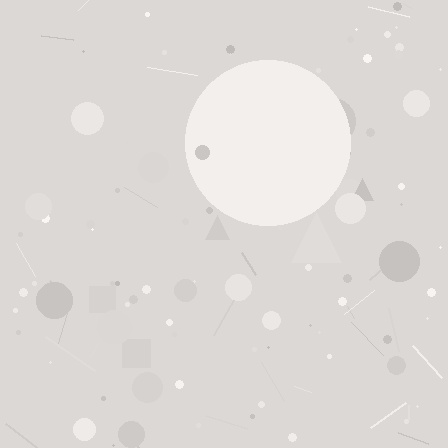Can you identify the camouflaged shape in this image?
The camouflaged shape is a circle.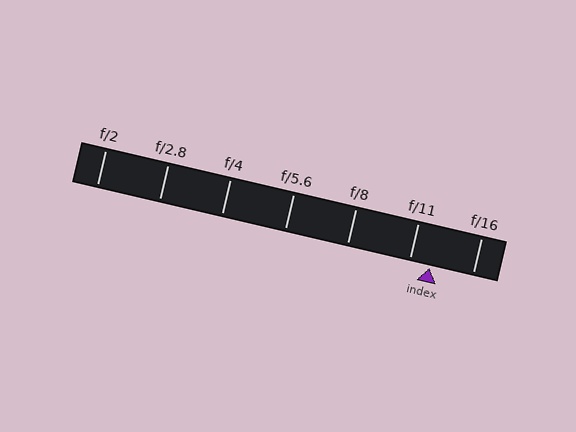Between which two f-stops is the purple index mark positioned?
The index mark is between f/11 and f/16.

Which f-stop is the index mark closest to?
The index mark is closest to f/11.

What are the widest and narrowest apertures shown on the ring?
The widest aperture shown is f/2 and the narrowest is f/16.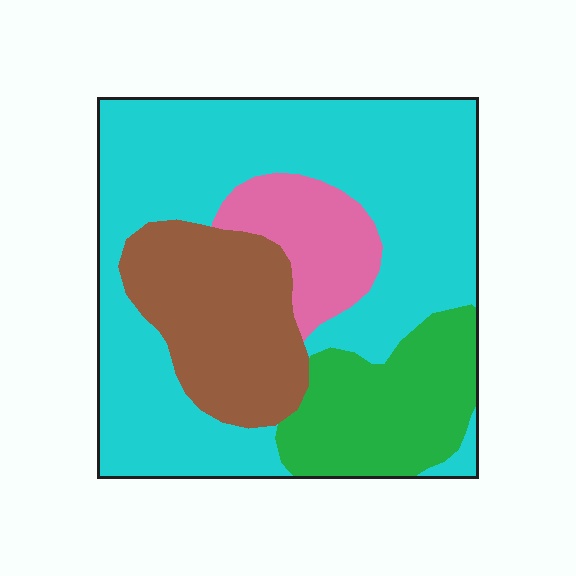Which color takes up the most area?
Cyan, at roughly 55%.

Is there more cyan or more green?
Cyan.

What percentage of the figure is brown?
Brown covers 19% of the figure.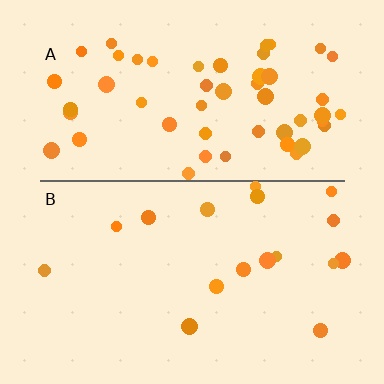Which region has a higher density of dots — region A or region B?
A (the top).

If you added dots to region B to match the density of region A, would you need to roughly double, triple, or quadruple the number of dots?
Approximately triple.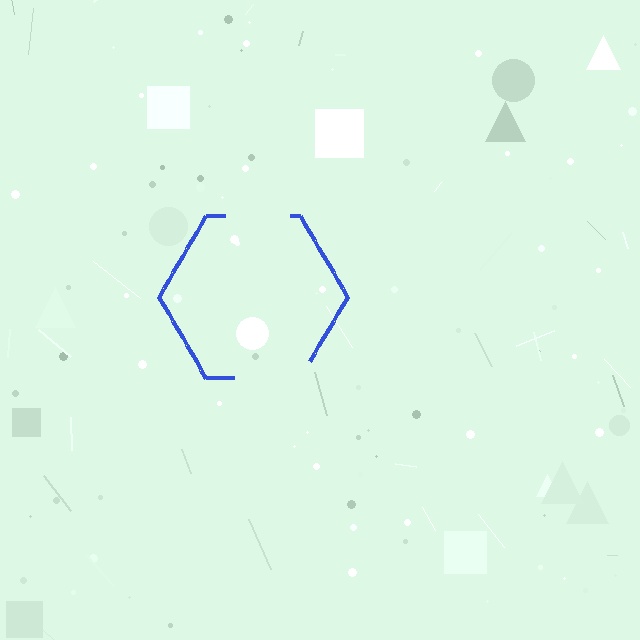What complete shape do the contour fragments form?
The contour fragments form a hexagon.